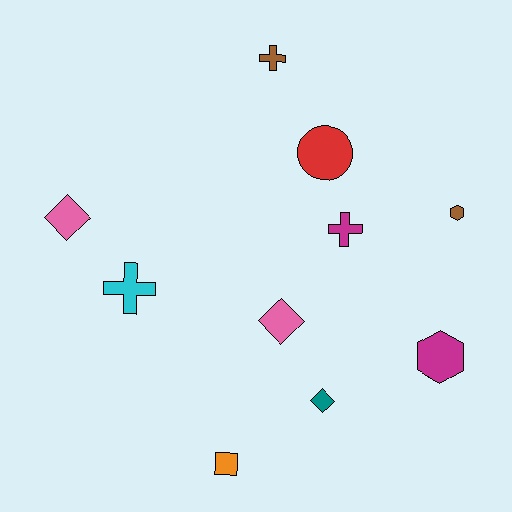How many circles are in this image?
There is 1 circle.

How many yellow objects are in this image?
There are no yellow objects.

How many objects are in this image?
There are 10 objects.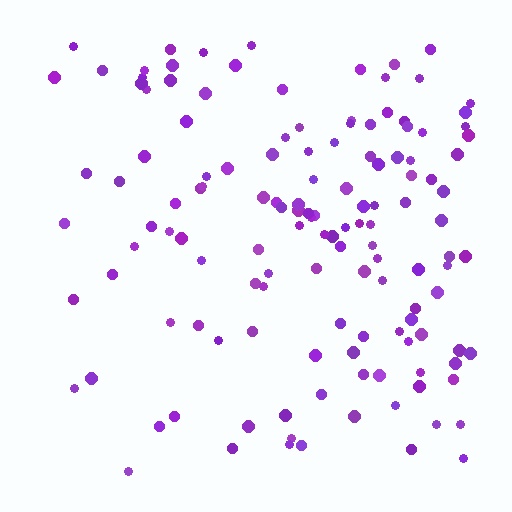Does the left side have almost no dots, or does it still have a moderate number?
Still a moderate number, just noticeably fewer than the right.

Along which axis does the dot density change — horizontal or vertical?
Horizontal.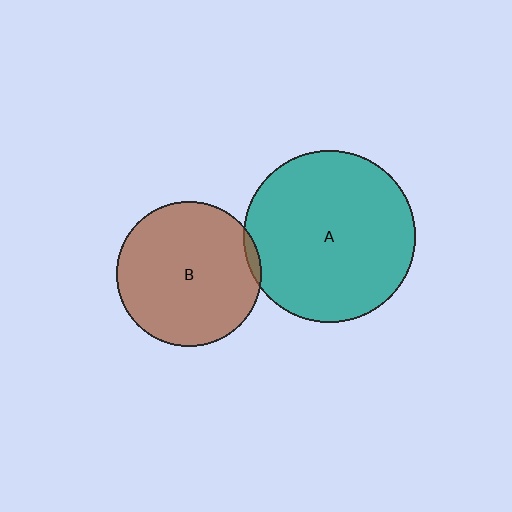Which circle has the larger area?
Circle A (teal).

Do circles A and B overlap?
Yes.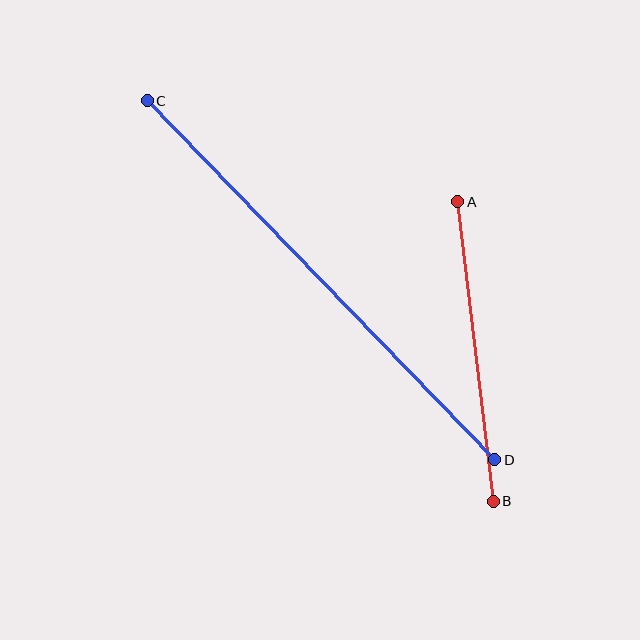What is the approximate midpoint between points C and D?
The midpoint is at approximately (321, 280) pixels.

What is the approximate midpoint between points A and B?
The midpoint is at approximately (475, 352) pixels.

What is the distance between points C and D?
The distance is approximately 499 pixels.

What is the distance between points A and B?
The distance is approximately 302 pixels.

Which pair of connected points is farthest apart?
Points C and D are farthest apart.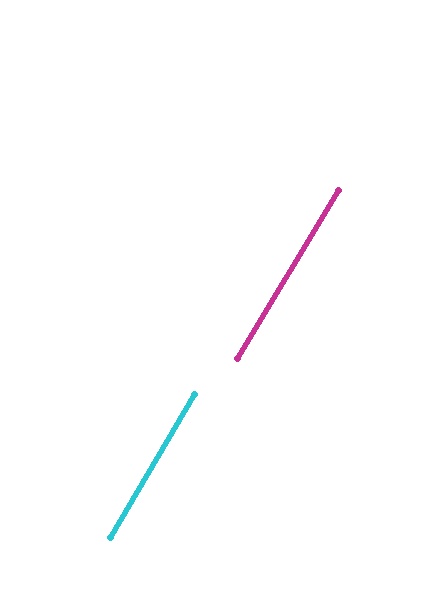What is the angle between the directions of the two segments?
Approximately 1 degree.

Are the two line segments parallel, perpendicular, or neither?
Parallel — their directions differ by only 0.7°.